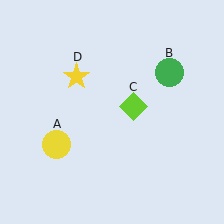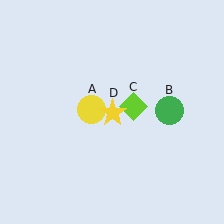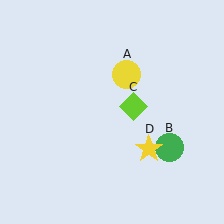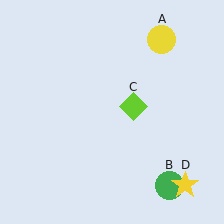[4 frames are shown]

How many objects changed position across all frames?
3 objects changed position: yellow circle (object A), green circle (object B), yellow star (object D).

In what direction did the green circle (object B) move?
The green circle (object B) moved down.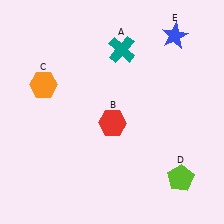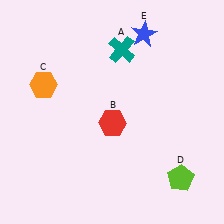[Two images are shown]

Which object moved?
The blue star (E) moved left.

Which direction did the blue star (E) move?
The blue star (E) moved left.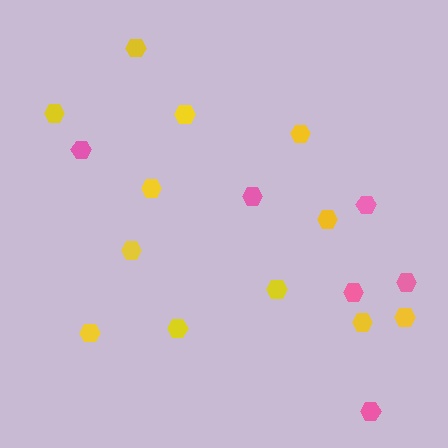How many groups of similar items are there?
There are 2 groups: one group of yellow hexagons (12) and one group of pink hexagons (6).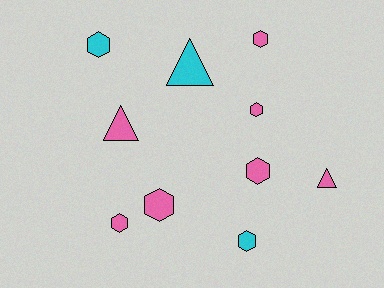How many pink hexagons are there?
There are 5 pink hexagons.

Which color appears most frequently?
Pink, with 7 objects.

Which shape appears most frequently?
Hexagon, with 7 objects.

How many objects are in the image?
There are 10 objects.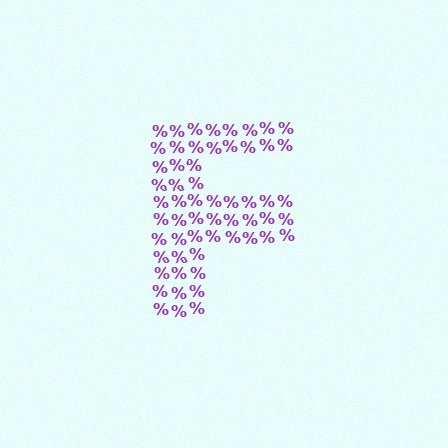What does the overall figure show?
The overall figure shows the letter F.